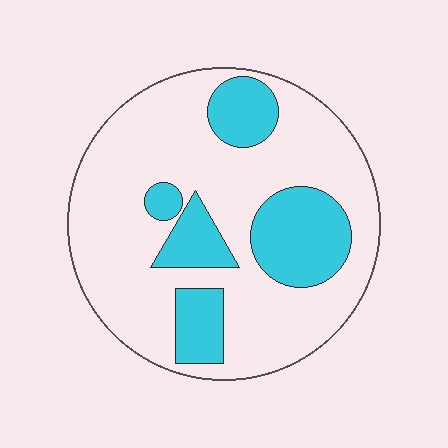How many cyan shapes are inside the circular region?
5.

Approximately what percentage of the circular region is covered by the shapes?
Approximately 25%.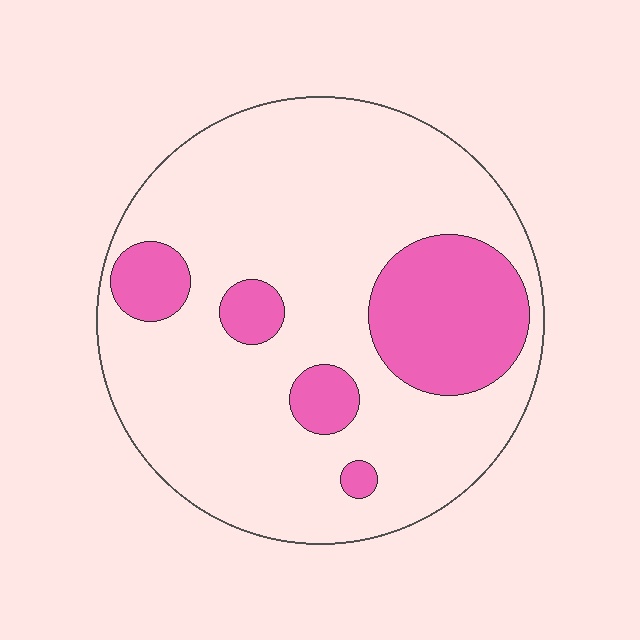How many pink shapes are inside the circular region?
5.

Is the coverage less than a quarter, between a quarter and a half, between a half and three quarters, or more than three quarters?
Less than a quarter.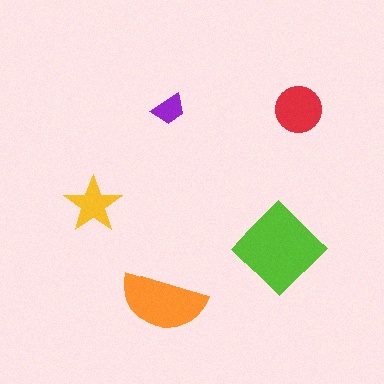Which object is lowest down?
The orange semicircle is bottommost.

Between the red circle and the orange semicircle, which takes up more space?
The orange semicircle.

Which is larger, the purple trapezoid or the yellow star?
The yellow star.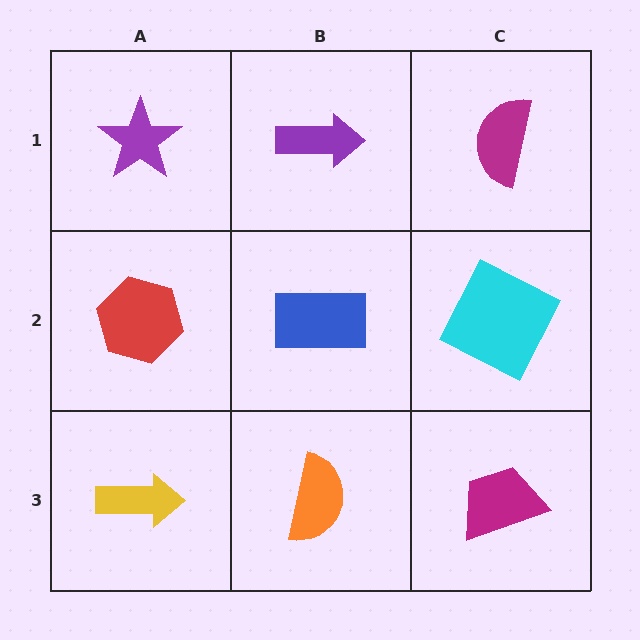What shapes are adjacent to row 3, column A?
A red hexagon (row 2, column A), an orange semicircle (row 3, column B).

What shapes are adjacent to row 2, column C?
A magenta semicircle (row 1, column C), a magenta trapezoid (row 3, column C), a blue rectangle (row 2, column B).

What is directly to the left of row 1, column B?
A purple star.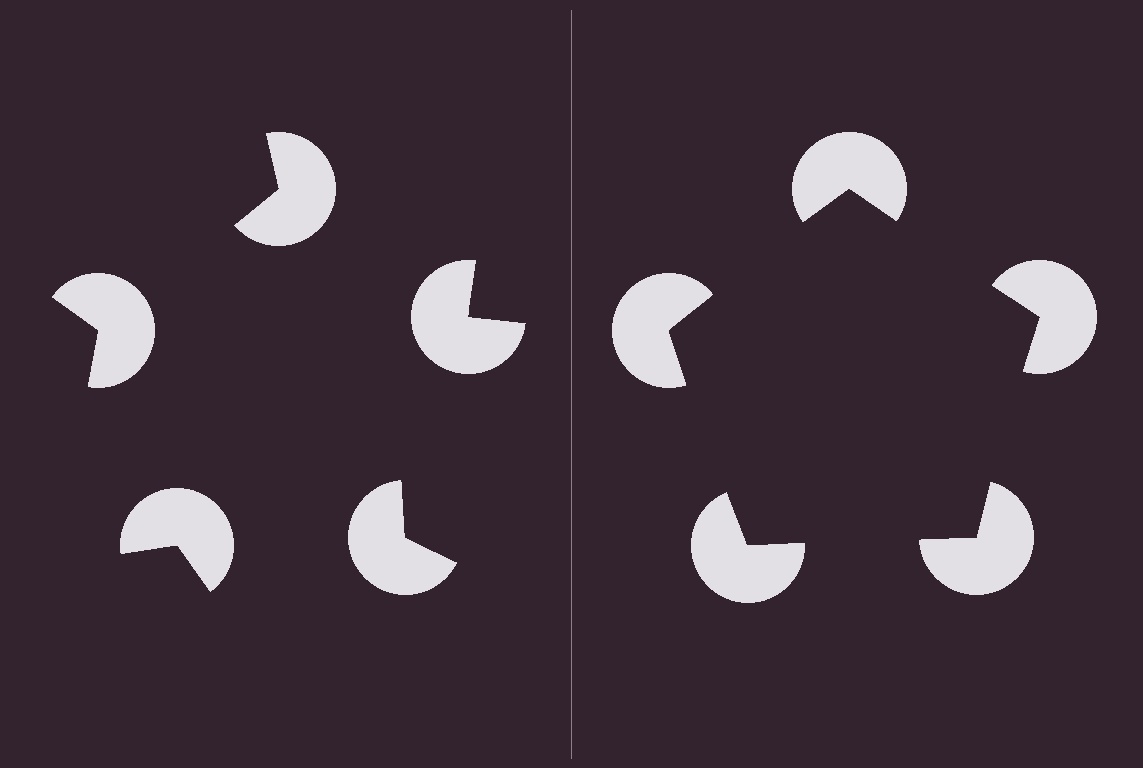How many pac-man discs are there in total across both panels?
10 — 5 on each side.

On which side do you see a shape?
An illusory pentagon appears on the right side. On the left side the wedge cuts are rotated, so no coherent shape forms.